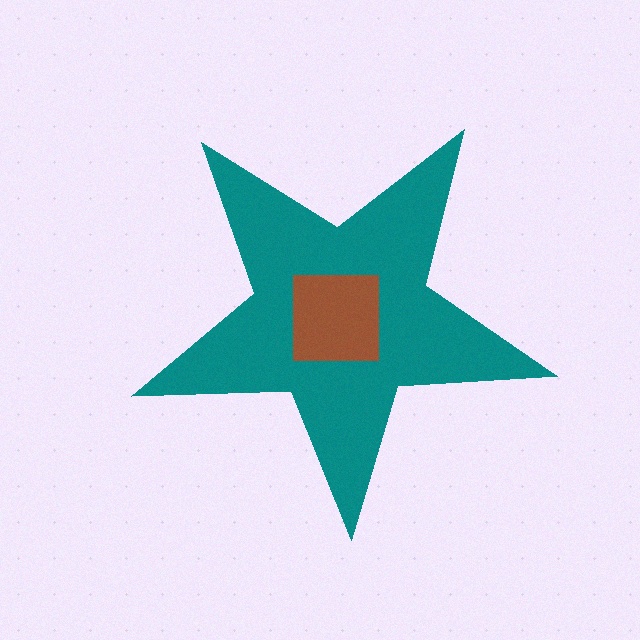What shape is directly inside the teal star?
The brown square.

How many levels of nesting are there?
2.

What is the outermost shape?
The teal star.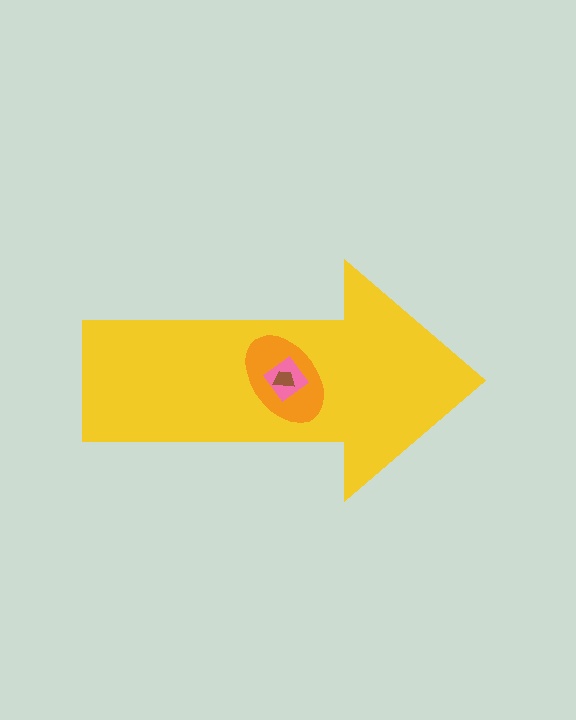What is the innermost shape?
The brown trapezoid.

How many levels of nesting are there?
4.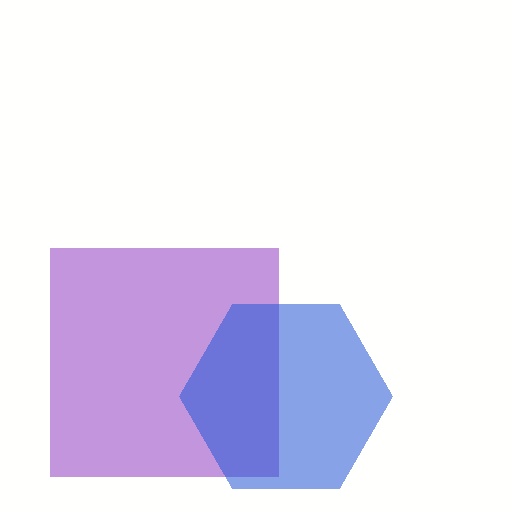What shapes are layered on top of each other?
The layered shapes are: a purple square, a blue hexagon.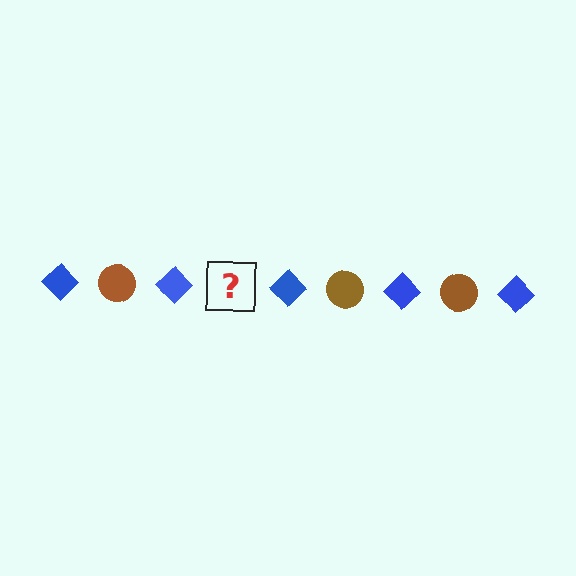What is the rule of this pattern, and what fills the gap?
The rule is that the pattern alternates between blue diamond and brown circle. The gap should be filled with a brown circle.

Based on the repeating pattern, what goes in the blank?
The blank should be a brown circle.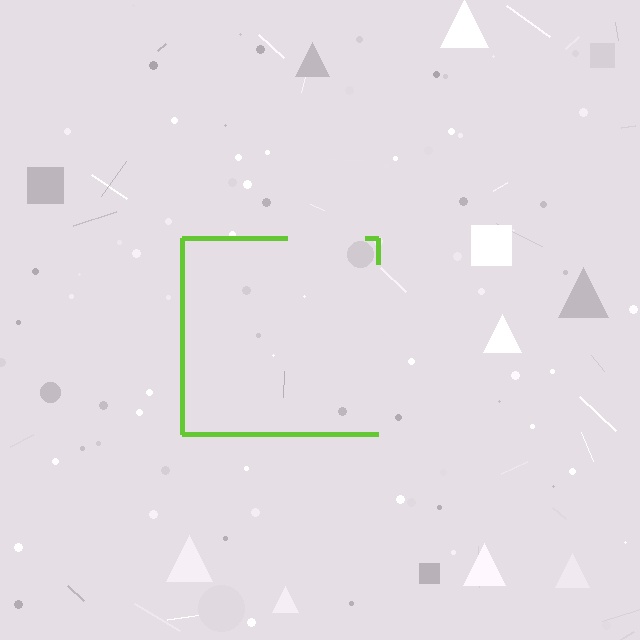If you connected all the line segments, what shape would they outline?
They would outline a square.